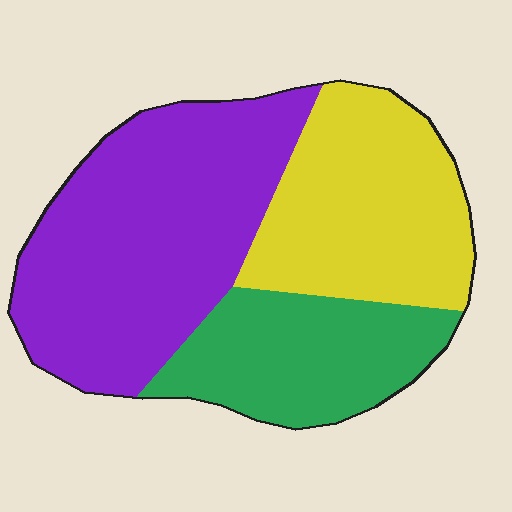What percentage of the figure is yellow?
Yellow covers 31% of the figure.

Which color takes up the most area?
Purple, at roughly 45%.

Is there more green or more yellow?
Yellow.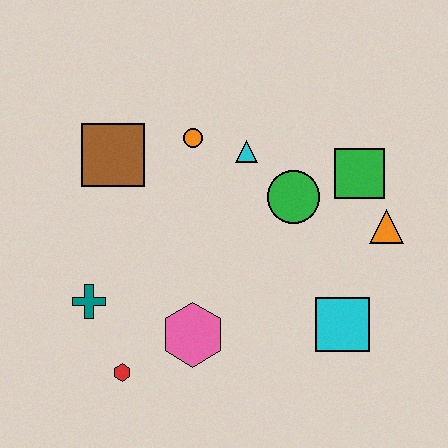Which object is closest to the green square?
The orange triangle is closest to the green square.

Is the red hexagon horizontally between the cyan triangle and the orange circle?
No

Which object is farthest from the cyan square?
The brown square is farthest from the cyan square.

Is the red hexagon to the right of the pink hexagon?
No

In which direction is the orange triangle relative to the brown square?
The orange triangle is to the right of the brown square.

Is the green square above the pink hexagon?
Yes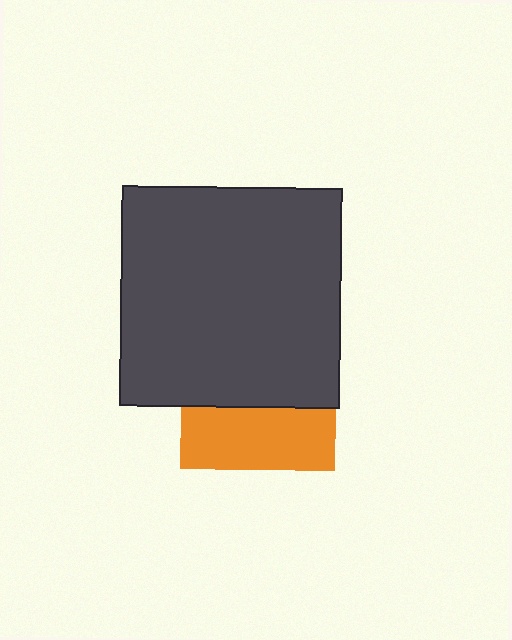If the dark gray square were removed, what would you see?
You would see the complete orange square.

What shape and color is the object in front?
The object in front is a dark gray square.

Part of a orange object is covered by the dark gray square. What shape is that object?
It is a square.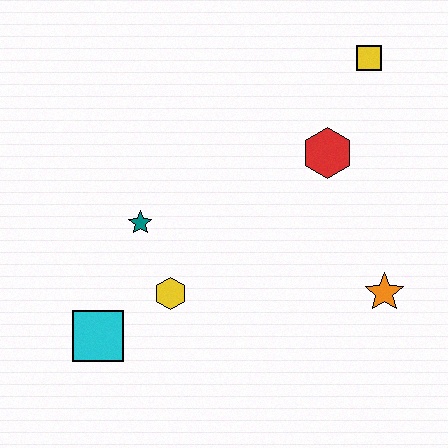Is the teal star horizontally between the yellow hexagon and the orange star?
No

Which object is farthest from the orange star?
The cyan square is farthest from the orange star.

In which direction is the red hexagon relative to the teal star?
The red hexagon is to the right of the teal star.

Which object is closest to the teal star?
The yellow hexagon is closest to the teal star.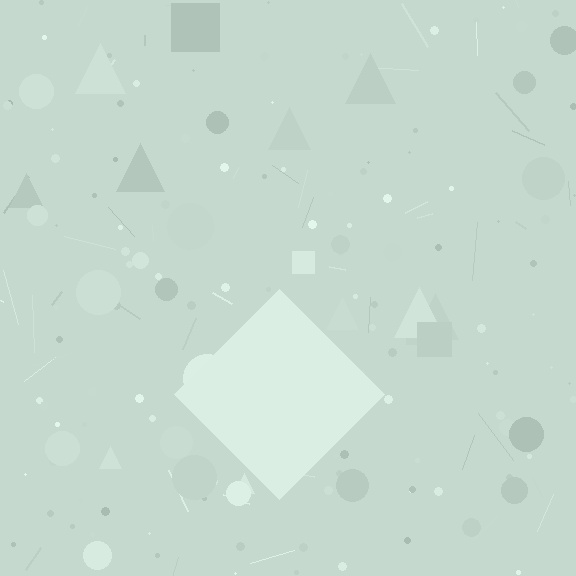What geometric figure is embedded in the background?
A diamond is embedded in the background.